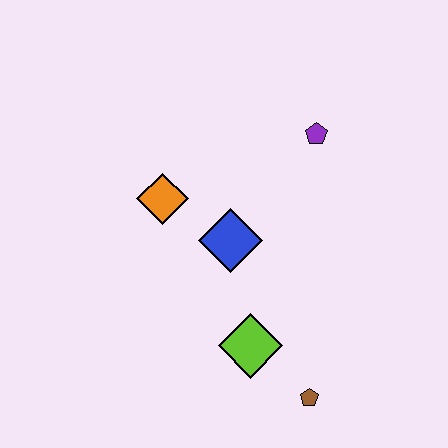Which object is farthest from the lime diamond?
The purple pentagon is farthest from the lime diamond.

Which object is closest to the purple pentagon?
The blue diamond is closest to the purple pentagon.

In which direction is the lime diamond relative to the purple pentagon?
The lime diamond is below the purple pentagon.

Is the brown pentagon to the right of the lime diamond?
Yes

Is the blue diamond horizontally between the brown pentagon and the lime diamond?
No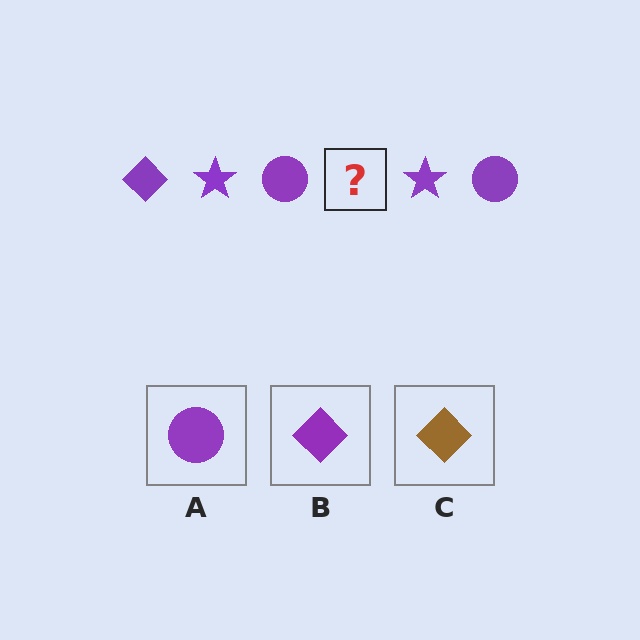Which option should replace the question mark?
Option B.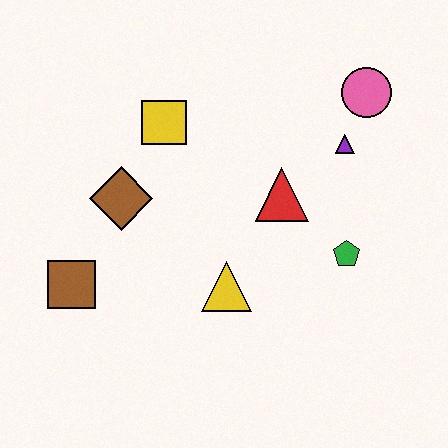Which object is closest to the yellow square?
The brown diamond is closest to the yellow square.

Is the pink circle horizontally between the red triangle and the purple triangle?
No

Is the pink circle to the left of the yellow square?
No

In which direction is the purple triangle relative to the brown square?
The purple triangle is to the right of the brown square.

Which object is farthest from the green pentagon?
The brown square is farthest from the green pentagon.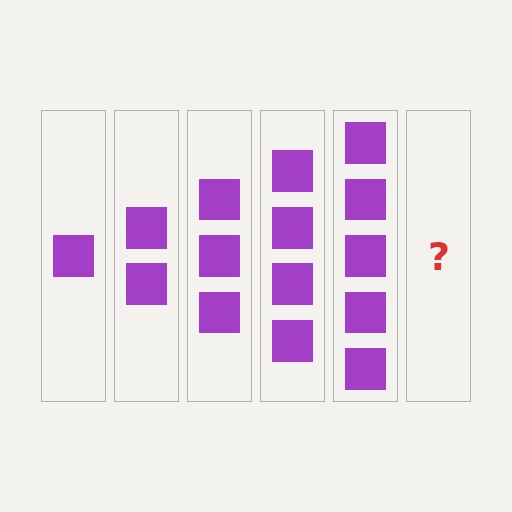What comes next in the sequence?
The next element should be 6 squares.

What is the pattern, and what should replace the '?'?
The pattern is that each step adds one more square. The '?' should be 6 squares.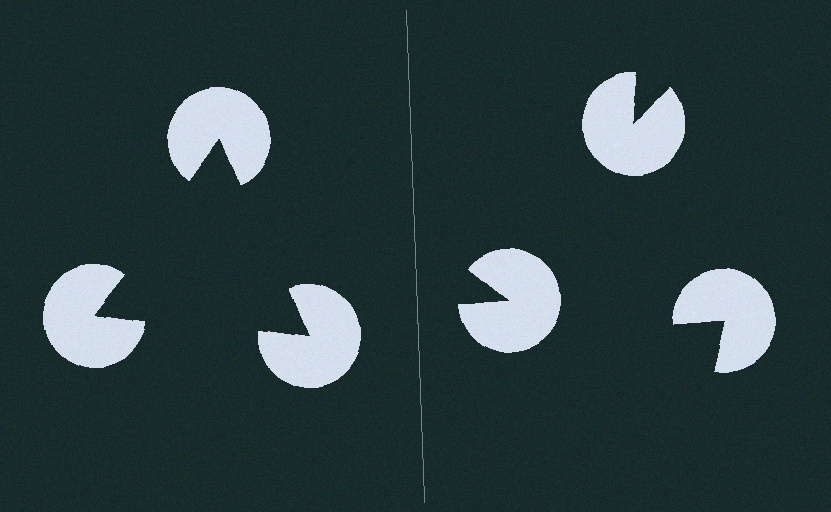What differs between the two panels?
The pac-man discs are positioned identically on both sides; only the wedge orientations differ. On the left they align to a triangle; on the right they are misaligned.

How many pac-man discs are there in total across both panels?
6 — 3 on each side.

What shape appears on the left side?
An illusory triangle.